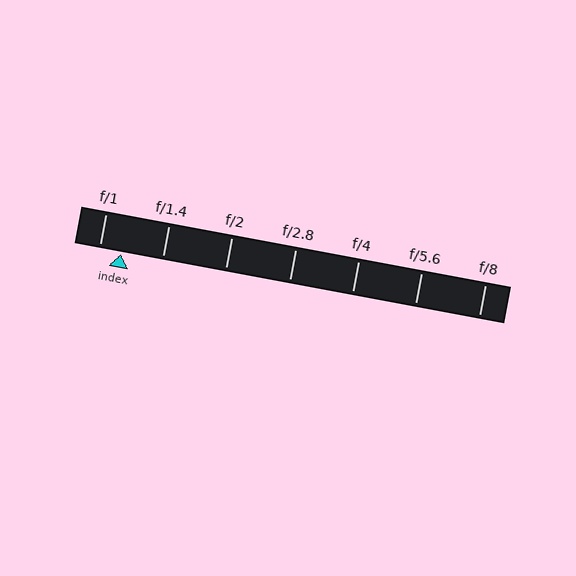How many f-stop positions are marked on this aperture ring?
There are 7 f-stop positions marked.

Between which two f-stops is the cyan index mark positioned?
The index mark is between f/1 and f/1.4.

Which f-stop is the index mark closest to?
The index mark is closest to f/1.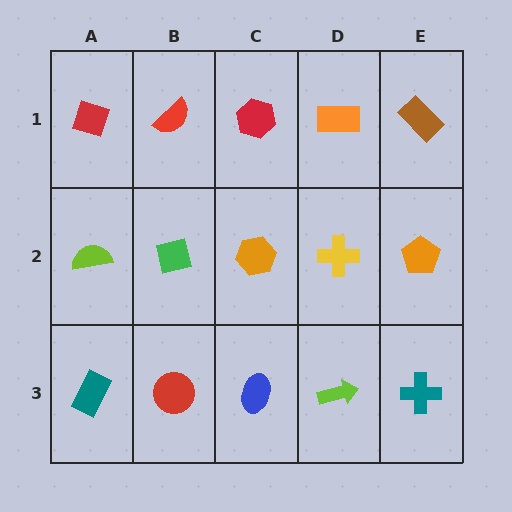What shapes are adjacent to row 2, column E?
A brown rectangle (row 1, column E), a teal cross (row 3, column E), a yellow cross (row 2, column D).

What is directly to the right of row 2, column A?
A green square.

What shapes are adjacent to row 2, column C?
A red hexagon (row 1, column C), a blue ellipse (row 3, column C), a green square (row 2, column B), a yellow cross (row 2, column D).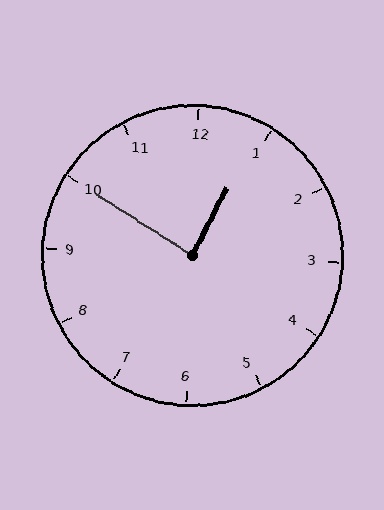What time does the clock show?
12:50.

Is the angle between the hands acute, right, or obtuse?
It is right.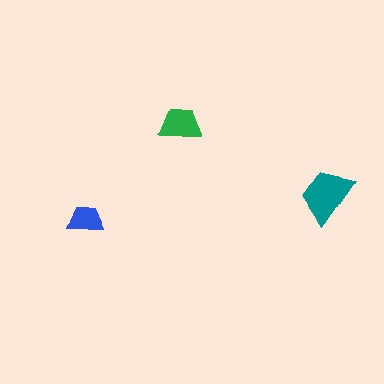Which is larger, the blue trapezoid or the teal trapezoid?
The teal one.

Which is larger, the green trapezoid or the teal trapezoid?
The teal one.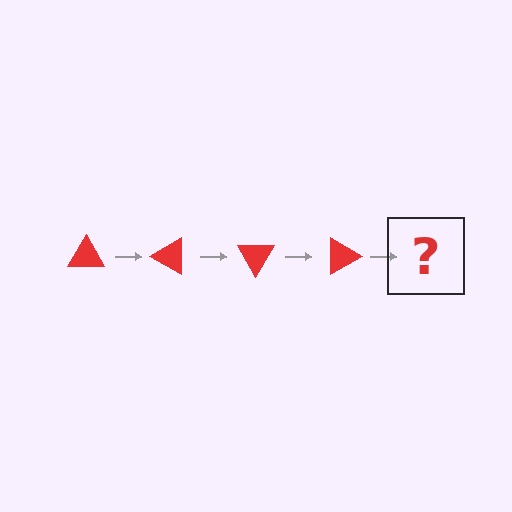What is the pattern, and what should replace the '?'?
The pattern is that the triangle rotates 30 degrees each step. The '?' should be a red triangle rotated 120 degrees.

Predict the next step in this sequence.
The next step is a red triangle rotated 120 degrees.